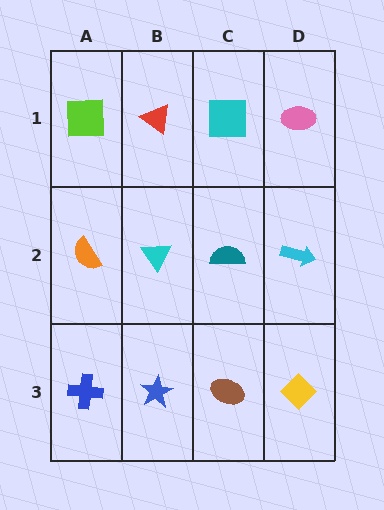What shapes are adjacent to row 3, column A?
An orange semicircle (row 2, column A), a blue star (row 3, column B).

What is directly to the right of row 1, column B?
A cyan square.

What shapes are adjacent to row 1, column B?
A cyan triangle (row 2, column B), a lime square (row 1, column A), a cyan square (row 1, column C).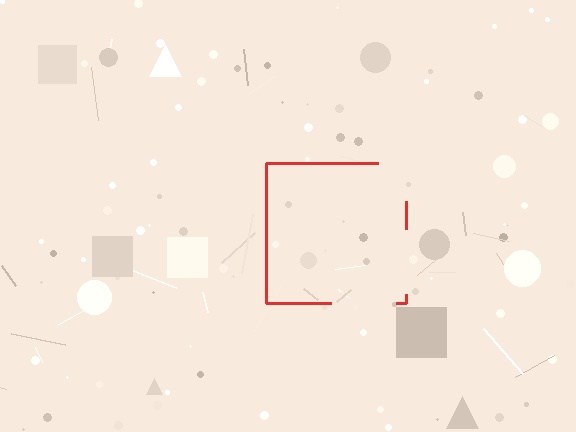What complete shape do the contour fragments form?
The contour fragments form a square.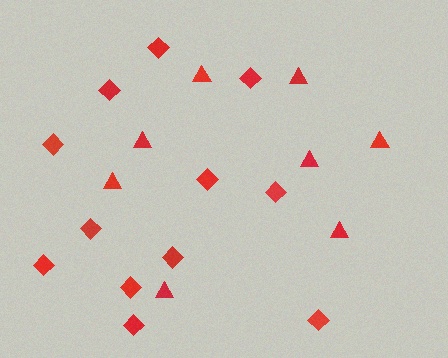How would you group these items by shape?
There are 2 groups: one group of diamonds (12) and one group of triangles (8).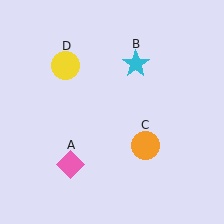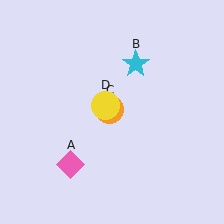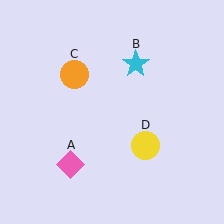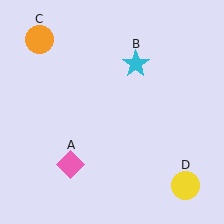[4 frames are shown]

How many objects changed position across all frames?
2 objects changed position: orange circle (object C), yellow circle (object D).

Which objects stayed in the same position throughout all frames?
Pink diamond (object A) and cyan star (object B) remained stationary.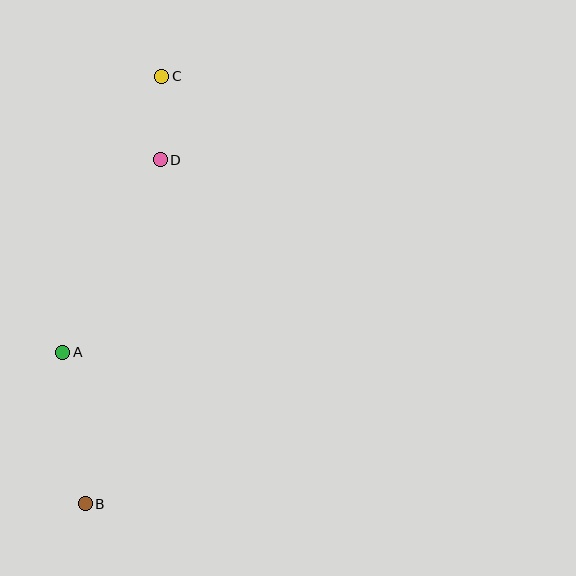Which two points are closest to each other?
Points C and D are closest to each other.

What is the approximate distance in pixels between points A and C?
The distance between A and C is approximately 293 pixels.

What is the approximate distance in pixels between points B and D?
The distance between B and D is approximately 352 pixels.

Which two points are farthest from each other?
Points B and C are farthest from each other.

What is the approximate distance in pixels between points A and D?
The distance between A and D is approximately 216 pixels.